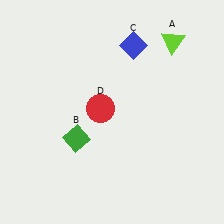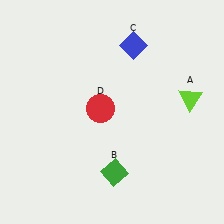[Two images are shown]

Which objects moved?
The objects that moved are: the lime triangle (A), the green diamond (B).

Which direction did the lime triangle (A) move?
The lime triangle (A) moved down.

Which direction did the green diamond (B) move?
The green diamond (B) moved right.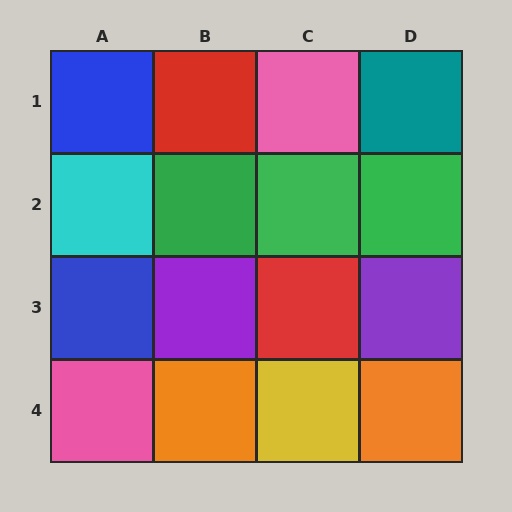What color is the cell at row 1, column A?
Blue.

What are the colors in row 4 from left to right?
Pink, orange, yellow, orange.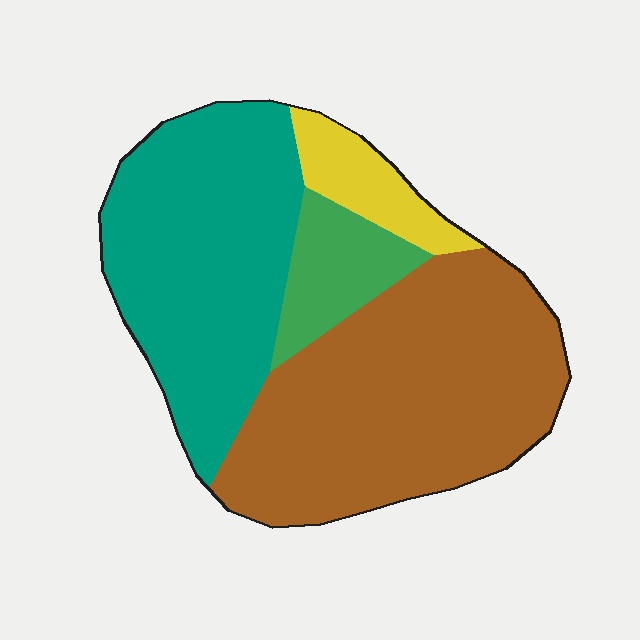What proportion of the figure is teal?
Teal takes up about three eighths (3/8) of the figure.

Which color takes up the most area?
Brown, at roughly 45%.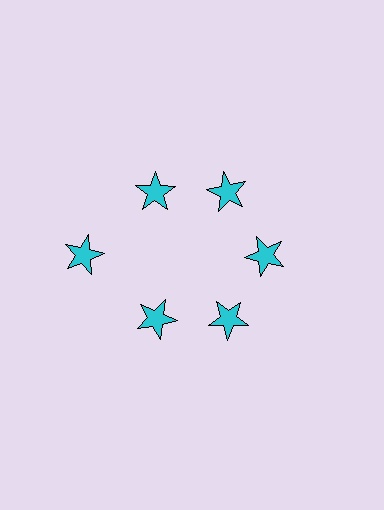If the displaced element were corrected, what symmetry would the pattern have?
It would have 6-fold rotational symmetry — the pattern would map onto itself every 60 degrees.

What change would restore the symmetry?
The symmetry would be restored by moving it inward, back onto the ring so that all 6 stars sit at equal angles and equal distance from the center.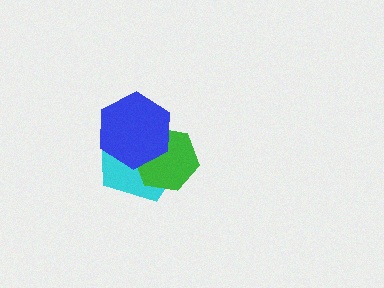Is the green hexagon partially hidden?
Yes, it is partially covered by another shape.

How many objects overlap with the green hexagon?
2 objects overlap with the green hexagon.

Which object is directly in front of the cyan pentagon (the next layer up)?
The green hexagon is directly in front of the cyan pentagon.